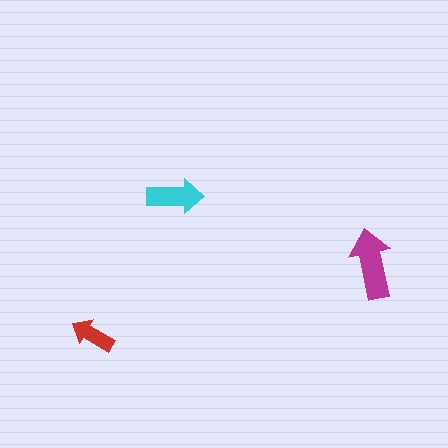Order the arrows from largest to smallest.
the magenta one, the cyan one, the red one.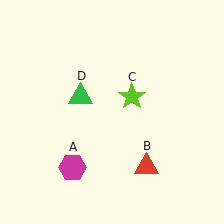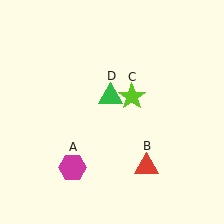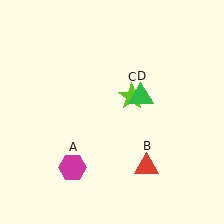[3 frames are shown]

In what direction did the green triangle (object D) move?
The green triangle (object D) moved right.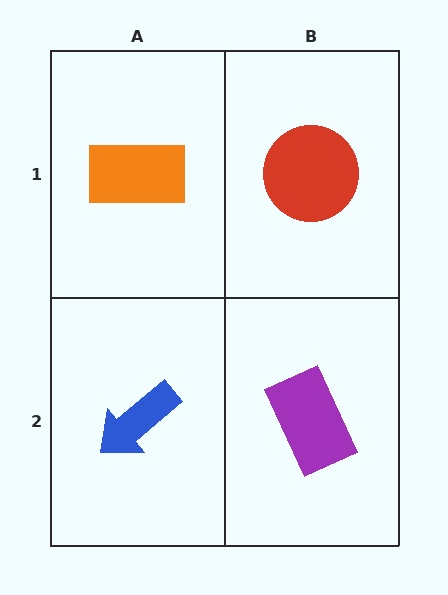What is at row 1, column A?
An orange rectangle.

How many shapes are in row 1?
2 shapes.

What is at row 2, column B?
A purple rectangle.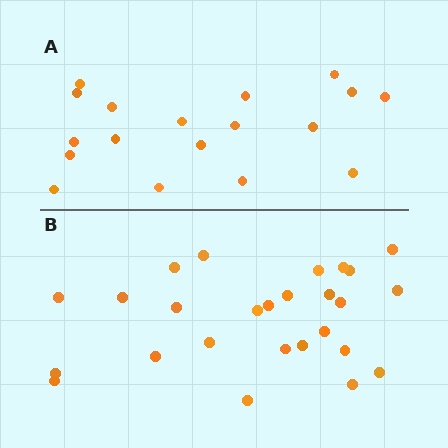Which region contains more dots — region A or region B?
Region B (the bottom region) has more dots.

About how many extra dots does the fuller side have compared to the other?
Region B has roughly 8 or so more dots than region A.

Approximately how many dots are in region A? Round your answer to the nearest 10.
About 20 dots. (The exact count is 18, which rounds to 20.)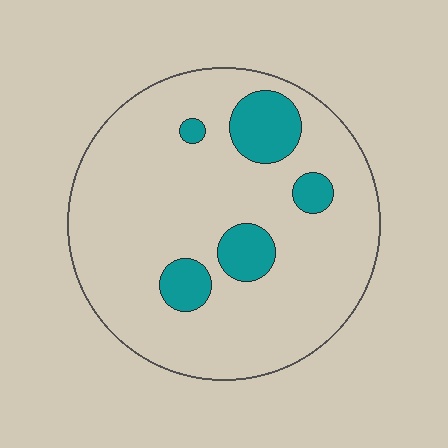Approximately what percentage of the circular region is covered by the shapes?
Approximately 15%.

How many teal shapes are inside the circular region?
5.